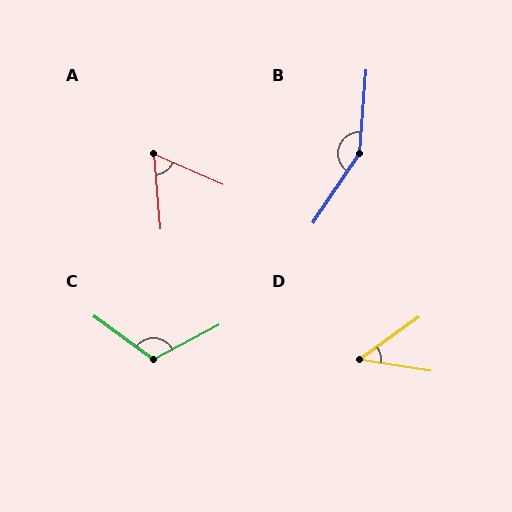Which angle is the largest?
B, at approximately 151 degrees.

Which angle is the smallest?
D, at approximately 44 degrees.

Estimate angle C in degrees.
Approximately 116 degrees.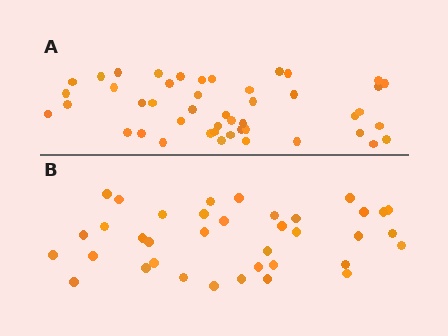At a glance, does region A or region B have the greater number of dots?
Region A (the top region) has more dots.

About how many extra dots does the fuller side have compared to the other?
Region A has roughly 8 or so more dots than region B.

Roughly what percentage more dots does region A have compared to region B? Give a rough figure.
About 25% more.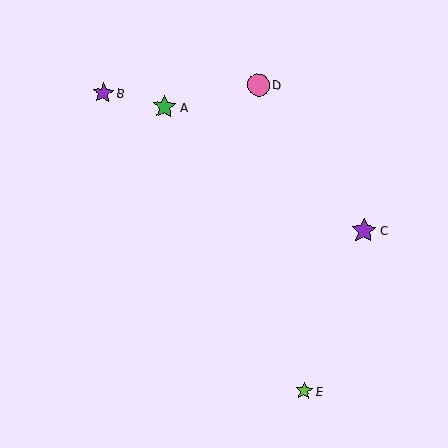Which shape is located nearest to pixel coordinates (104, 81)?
The purple star (labeled B) at (103, 93) is nearest to that location.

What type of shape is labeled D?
Shape D is a pink circle.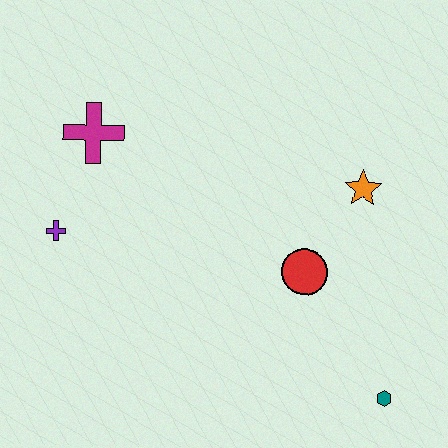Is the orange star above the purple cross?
Yes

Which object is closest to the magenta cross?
The purple cross is closest to the magenta cross.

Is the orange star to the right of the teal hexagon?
No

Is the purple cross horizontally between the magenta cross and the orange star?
No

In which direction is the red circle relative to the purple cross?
The red circle is to the right of the purple cross.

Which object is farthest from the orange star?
The purple cross is farthest from the orange star.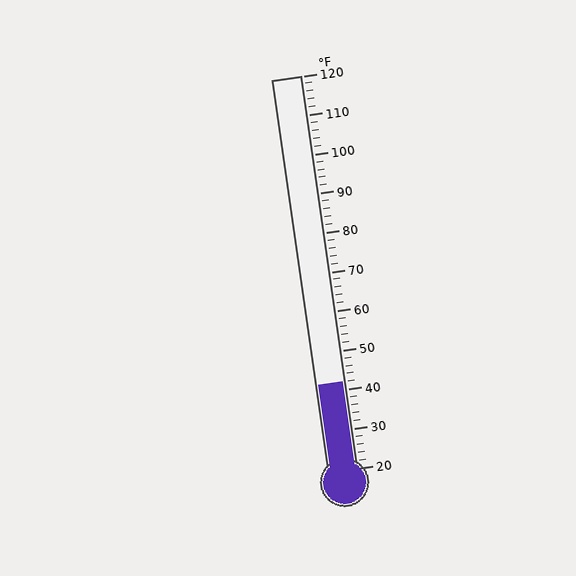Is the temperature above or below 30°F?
The temperature is above 30°F.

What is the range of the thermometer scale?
The thermometer scale ranges from 20°F to 120°F.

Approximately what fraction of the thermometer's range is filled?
The thermometer is filled to approximately 20% of its range.